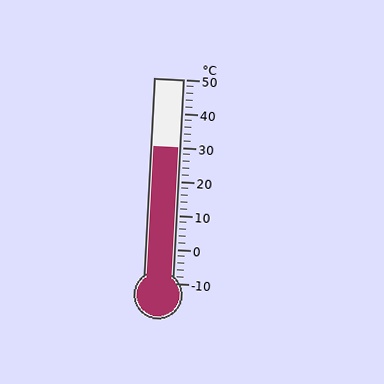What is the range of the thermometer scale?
The thermometer scale ranges from -10°C to 50°C.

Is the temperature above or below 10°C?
The temperature is above 10°C.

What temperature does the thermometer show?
The thermometer shows approximately 30°C.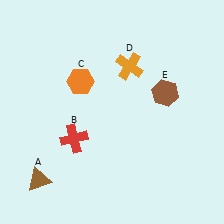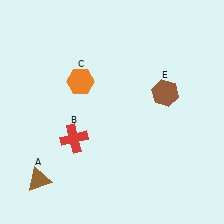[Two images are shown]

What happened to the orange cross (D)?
The orange cross (D) was removed in Image 2. It was in the top-right area of Image 1.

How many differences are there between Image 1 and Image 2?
There is 1 difference between the two images.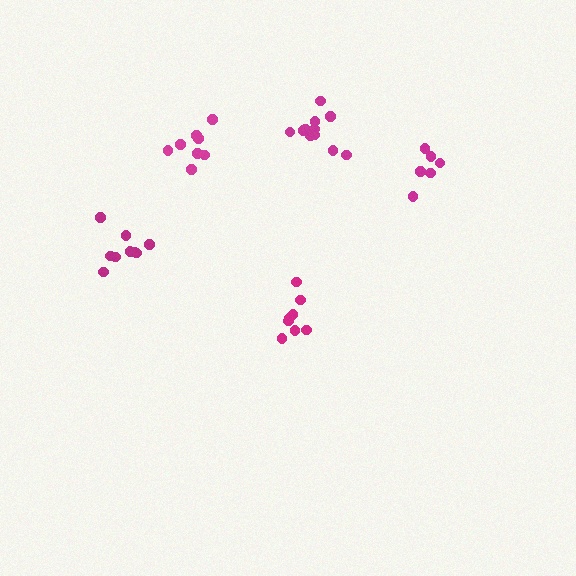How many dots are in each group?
Group 1: 9 dots, Group 2: 8 dots, Group 3: 6 dots, Group 4: 8 dots, Group 5: 12 dots (43 total).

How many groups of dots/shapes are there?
There are 5 groups.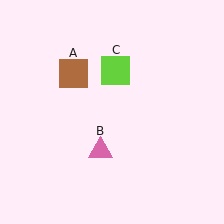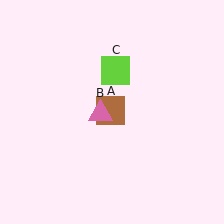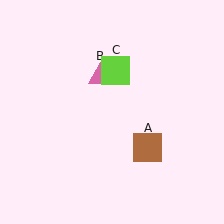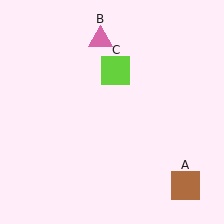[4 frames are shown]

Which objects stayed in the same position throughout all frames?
Lime square (object C) remained stationary.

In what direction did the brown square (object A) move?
The brown square (object A) moved down and to the right.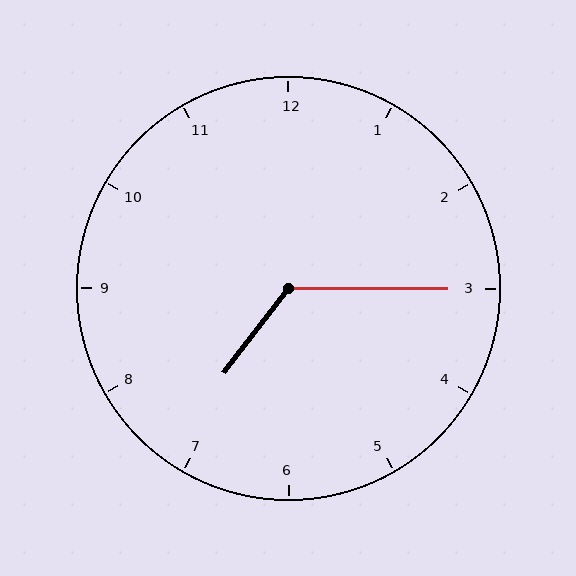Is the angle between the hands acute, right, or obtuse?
It is obtuse.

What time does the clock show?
7:15.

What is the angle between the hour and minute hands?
Approximately 128 degrees.